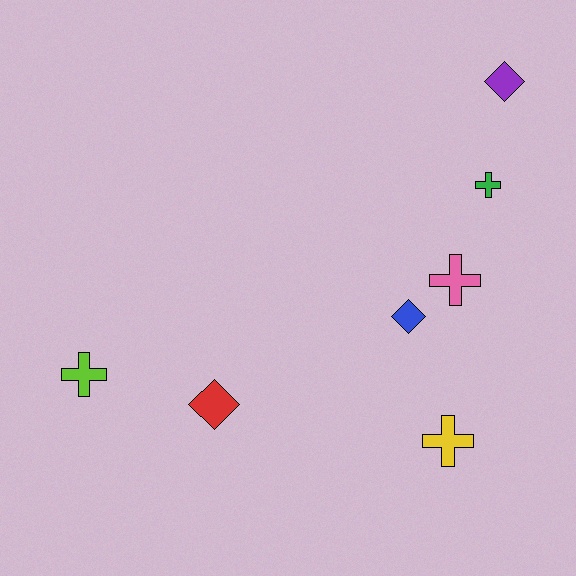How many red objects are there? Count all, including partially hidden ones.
There is 1 red object.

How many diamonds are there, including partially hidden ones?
There are 3 diamonds.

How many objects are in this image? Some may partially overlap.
There are 7 objects.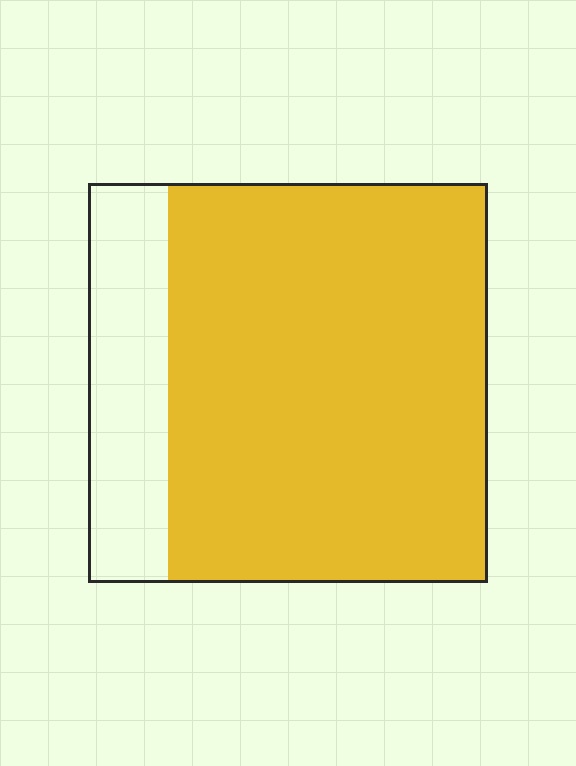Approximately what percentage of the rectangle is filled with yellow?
Approximately 80%.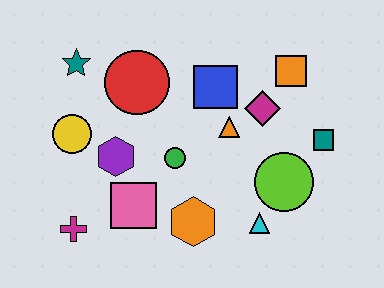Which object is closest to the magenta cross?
The pink square is closest to the magenta cross.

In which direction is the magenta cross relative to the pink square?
The magenta cross is to the left of the pink square.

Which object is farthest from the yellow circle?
The teal square is farthest from the yellow circle.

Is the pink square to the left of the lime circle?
Yes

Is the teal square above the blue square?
No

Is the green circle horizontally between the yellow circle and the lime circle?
Yes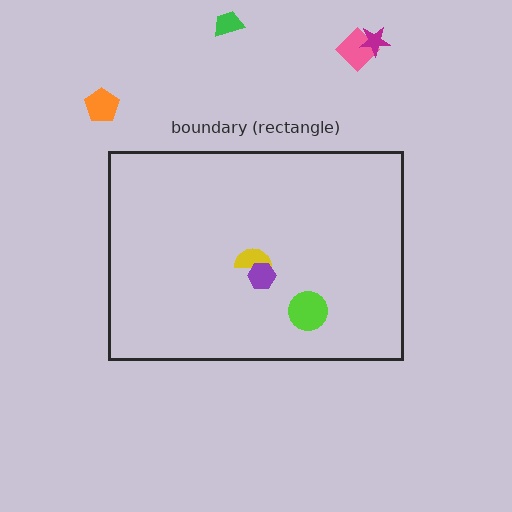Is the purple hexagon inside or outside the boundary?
Inside.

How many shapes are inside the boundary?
3 inside, 4 outside.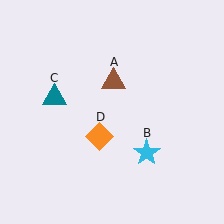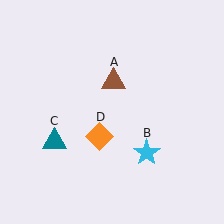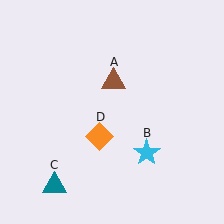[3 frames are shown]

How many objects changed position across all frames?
1 object changed position: teal triangle (object C).